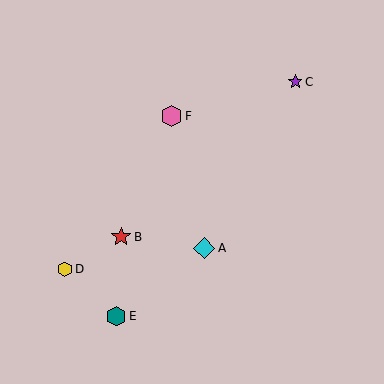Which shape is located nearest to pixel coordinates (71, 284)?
The yellow hexagon (labeled D) at (65, 269) is nearest to that location.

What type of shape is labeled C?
Shape C is a purple star.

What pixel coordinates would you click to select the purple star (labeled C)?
Click at (295, 82) to select the purple star C.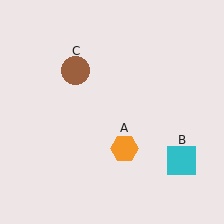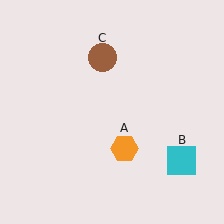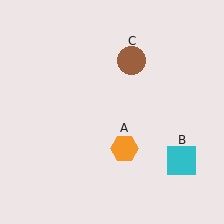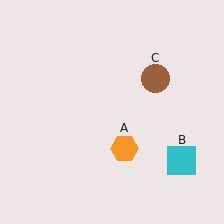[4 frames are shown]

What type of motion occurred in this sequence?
The brown circle (object C) rotated clockwise around the center of the scene.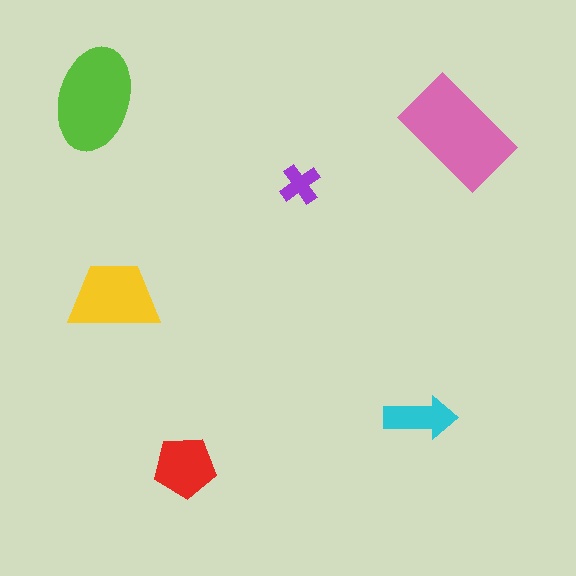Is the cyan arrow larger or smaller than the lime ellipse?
Smaller.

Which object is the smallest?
The purple cross.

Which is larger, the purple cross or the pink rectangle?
The pink rectangle.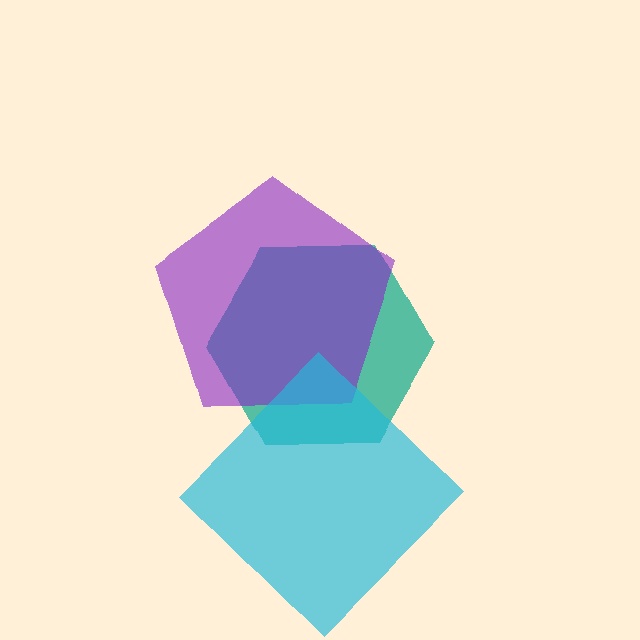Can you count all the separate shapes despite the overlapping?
Yes, there are 3 separate shapes.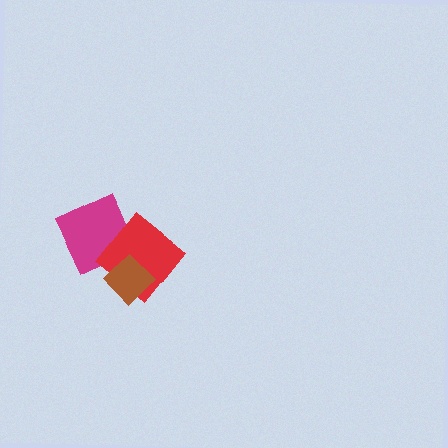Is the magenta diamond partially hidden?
Yes, it is partially covered by another shape.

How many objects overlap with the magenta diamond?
2 objects overlap with the magenta diamond.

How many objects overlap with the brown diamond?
2 objects overlap with the brown diamond.